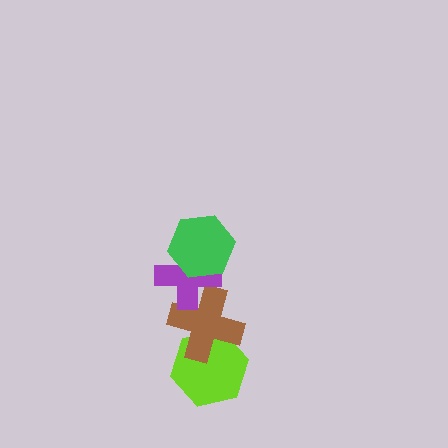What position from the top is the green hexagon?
The green hexagon is 1st from the top.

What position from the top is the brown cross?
The brown cross is 3rd from the top.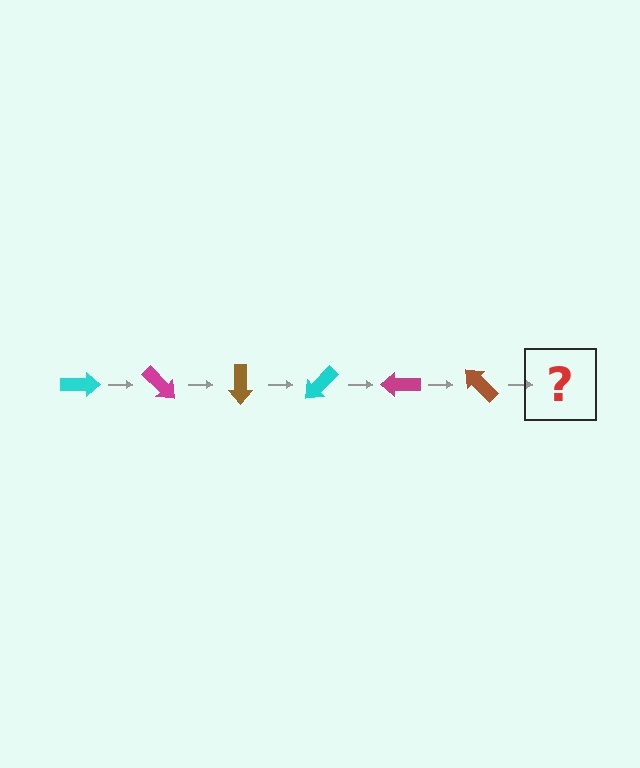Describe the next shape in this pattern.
It should be a cyan arrow, rotated 270 degrees from the start.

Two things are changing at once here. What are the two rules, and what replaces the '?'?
The two rules are that it rotates 45 degrees each step and the color cycles through cyan, magenta, and brown. The '?' should be a cyan arrow, rotated 270 degrees from the start.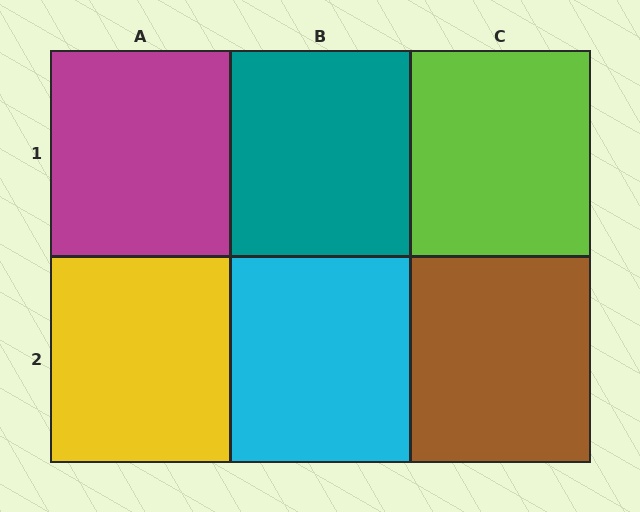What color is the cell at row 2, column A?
Yellow.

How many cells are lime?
1 cell is lime.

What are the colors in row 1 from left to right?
Magenta, teal, lime.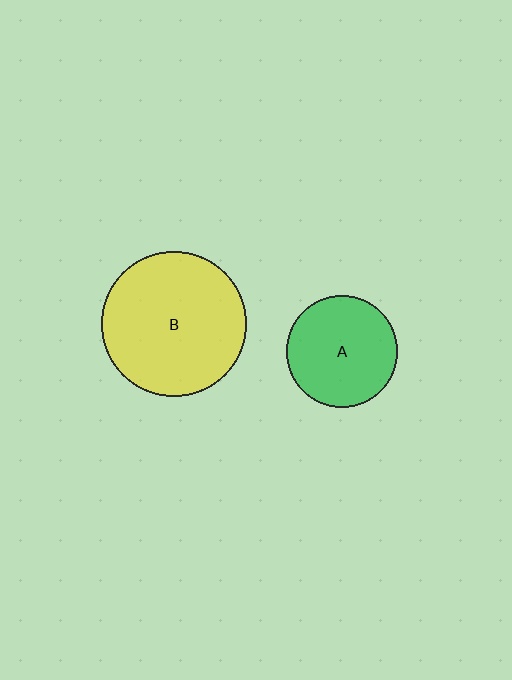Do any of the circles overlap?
No, none of the circles overlap.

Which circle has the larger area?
Circle B (yellow).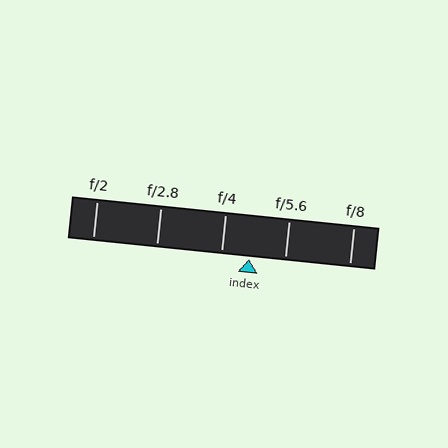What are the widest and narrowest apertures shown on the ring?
The widest aperture shown is f/2 and the narrowest is f/8.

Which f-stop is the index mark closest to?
The index mark is closest to f/4.